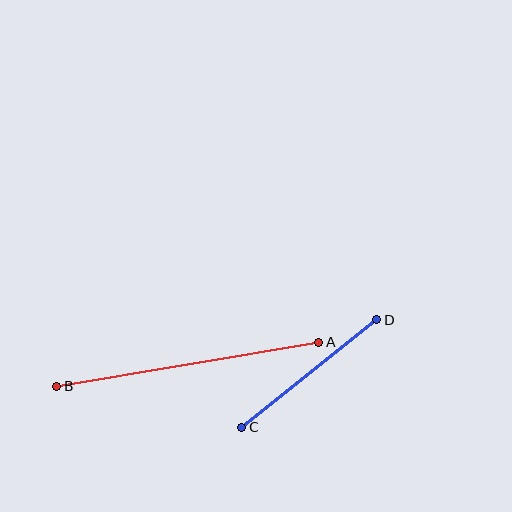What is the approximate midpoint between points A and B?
The midpoint is at approximately (188, 364) pixels.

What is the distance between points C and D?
The distance is approximately 173 pixels.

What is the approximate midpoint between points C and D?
The midpoint is at approximately (309, 374) pixels.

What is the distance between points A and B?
The distance is approximately 266 pixels.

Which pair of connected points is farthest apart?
Points A and B are farthest apart.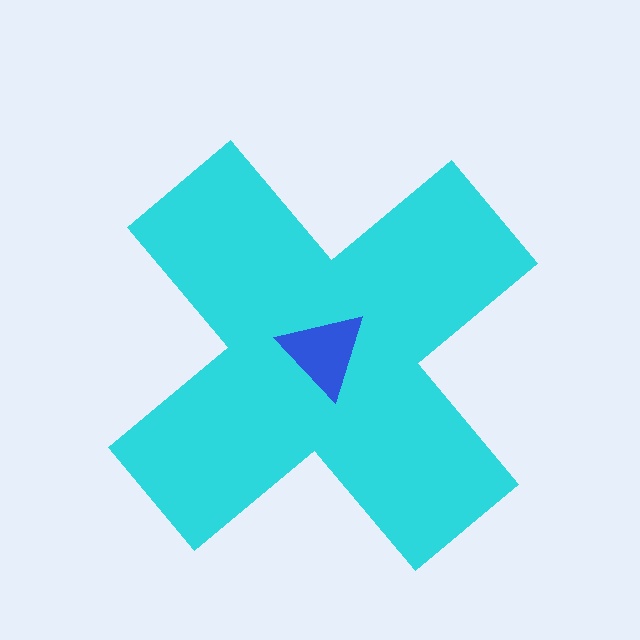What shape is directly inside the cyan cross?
The blue triangle.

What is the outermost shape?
The cyan cross.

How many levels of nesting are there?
2.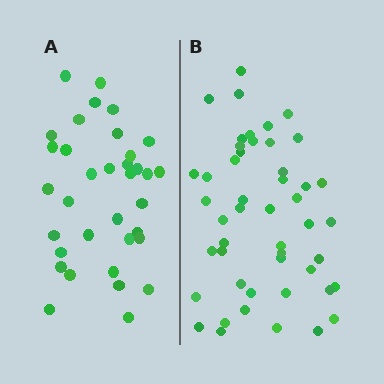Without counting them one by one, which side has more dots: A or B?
Region B (the right region) has more dots.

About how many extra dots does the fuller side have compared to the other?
Region B has approximately 15 more dots than region A.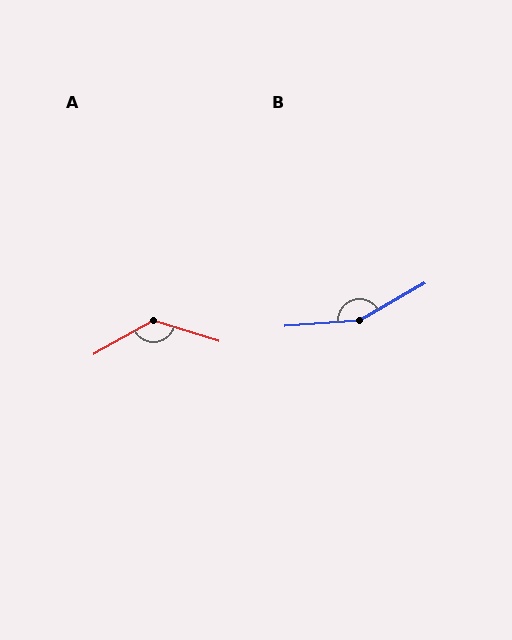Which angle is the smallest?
A, at approximately 133 degrees.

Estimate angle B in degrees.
Approximately 154 degrees.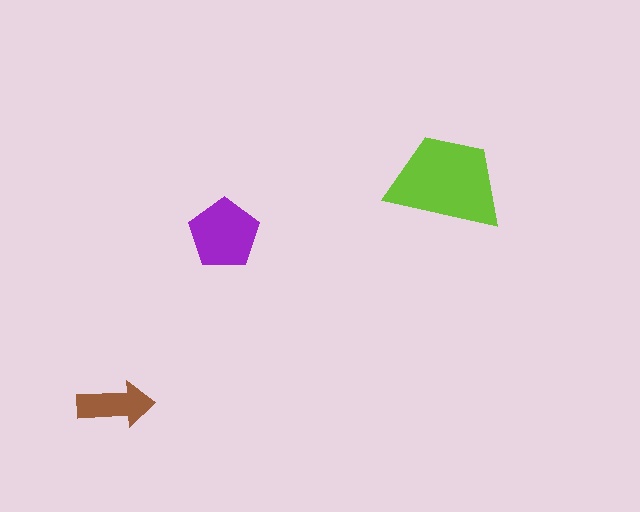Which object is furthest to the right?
The lime trapezoid is rightmost.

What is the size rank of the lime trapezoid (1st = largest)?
1st.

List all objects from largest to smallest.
The lime trapezoid, the purple pentagon, the brown arrow.